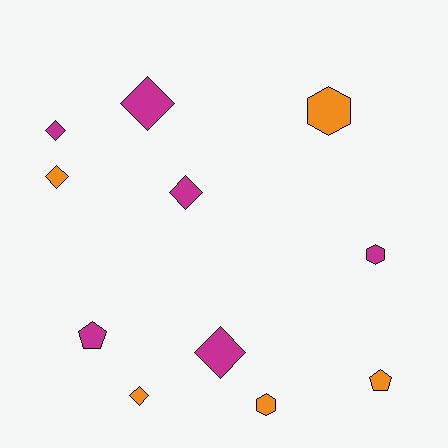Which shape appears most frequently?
Diamond, with 6 objects.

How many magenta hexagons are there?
There is 1 magenta hexagon.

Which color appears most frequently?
Magenta, with 6 objects.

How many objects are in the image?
There are 11 objects.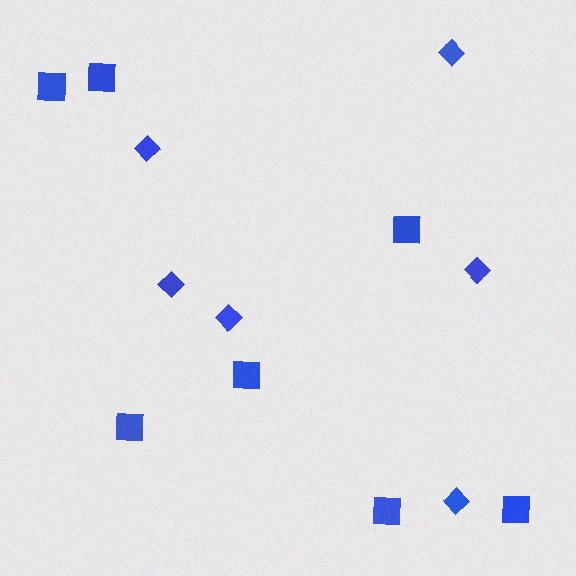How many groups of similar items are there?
There are 2 groups: one group of diamonds (6) and one group of squares (7).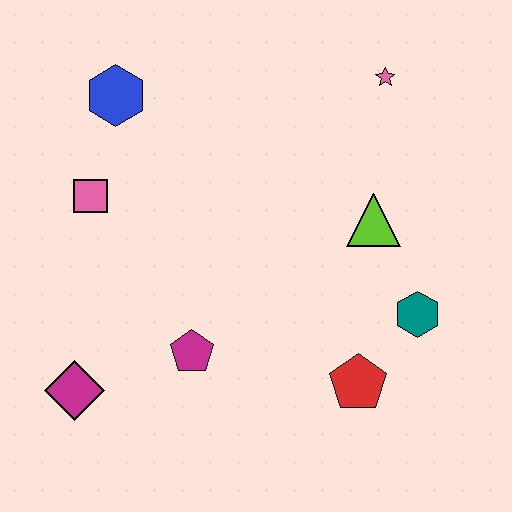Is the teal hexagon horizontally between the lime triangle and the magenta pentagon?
No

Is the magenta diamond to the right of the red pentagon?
No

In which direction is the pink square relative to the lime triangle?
The pink square is to the left of the lime triangle.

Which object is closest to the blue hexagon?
The pink square is closest to the blue hexagon.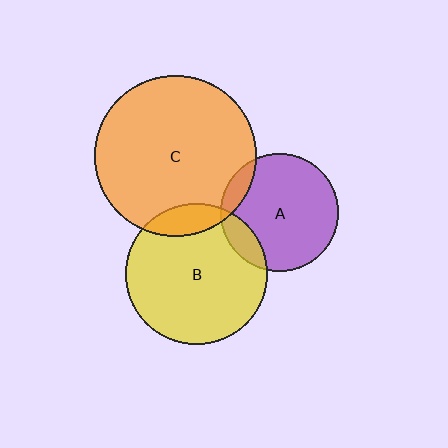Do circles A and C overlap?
Yes.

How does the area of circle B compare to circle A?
Approximately 1.4 times.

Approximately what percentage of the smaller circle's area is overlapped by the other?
Approximately 10%.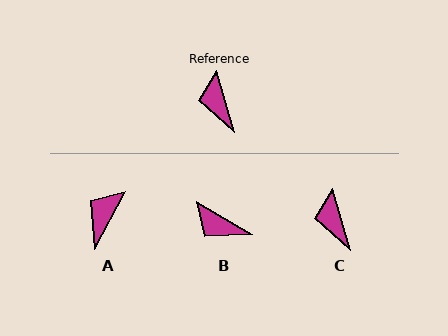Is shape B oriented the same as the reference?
No, it is off by about 43 degrees.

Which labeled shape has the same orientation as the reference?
C.